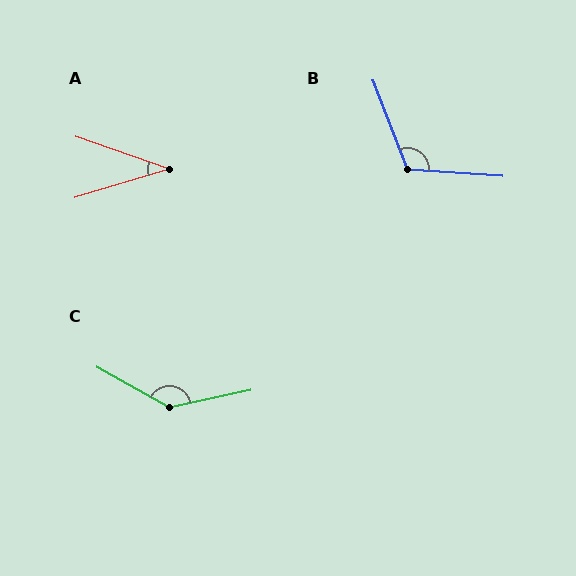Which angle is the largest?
C, at approximately 139 degrees.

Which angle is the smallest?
A, at approximately 36 degrees.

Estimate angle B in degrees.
Approximately 115 degrees.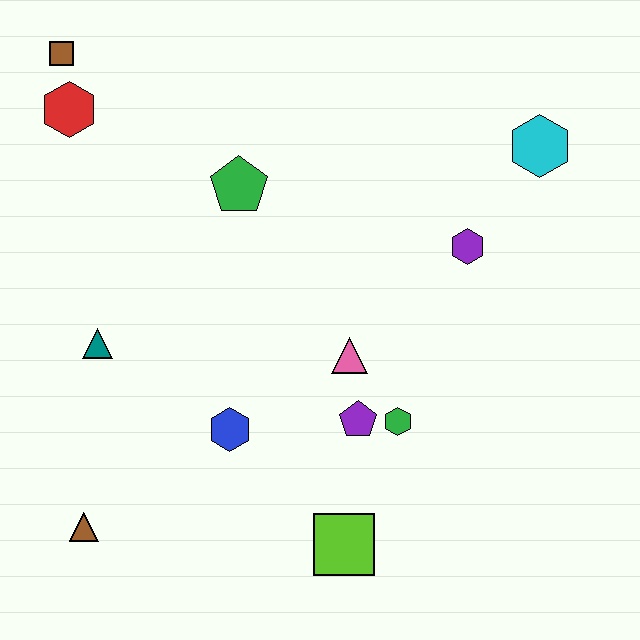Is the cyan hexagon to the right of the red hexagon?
Yes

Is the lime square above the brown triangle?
No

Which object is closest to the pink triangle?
The purple pentagon is closest to the pink triangle.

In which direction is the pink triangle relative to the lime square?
The pink triangle is above the lime square.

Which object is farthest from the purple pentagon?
The brown square is farthest from the purple pentagon.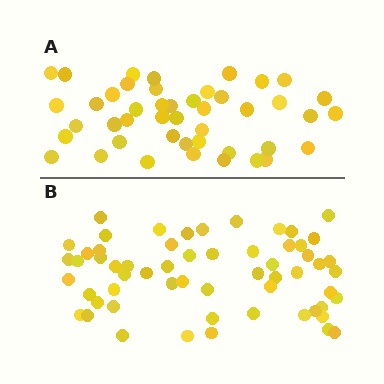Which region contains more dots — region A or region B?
Region B (the bottom region) has more dots.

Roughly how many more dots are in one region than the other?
Region B has approximately 15 more dots than region A.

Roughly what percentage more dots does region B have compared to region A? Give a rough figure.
About 30% more.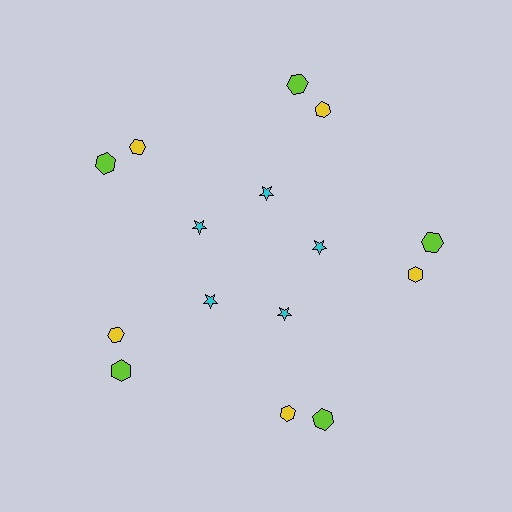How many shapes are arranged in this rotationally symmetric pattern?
There are 15 shapes, arranged in 5 groups of 3.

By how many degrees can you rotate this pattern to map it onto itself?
The pattern maps onto itself every 72 degrees of rotation.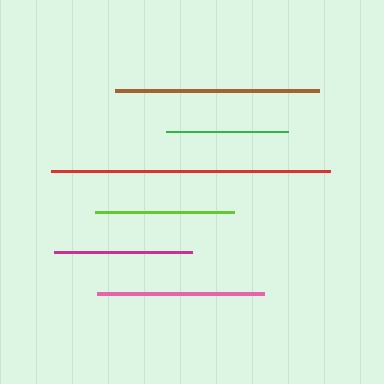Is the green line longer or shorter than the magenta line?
The magenta line is longer than the green line.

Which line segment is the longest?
The red line is the longest at approximately 279 pixels.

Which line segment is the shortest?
The green line is the shortest at approximately 122 pixels.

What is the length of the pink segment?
The pink segment is approximately 167 pixels long.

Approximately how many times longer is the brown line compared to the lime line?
The brown line is approximately 1.5 times the length of the lime line.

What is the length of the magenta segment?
The magenta segment is approximately 138 pixels long.